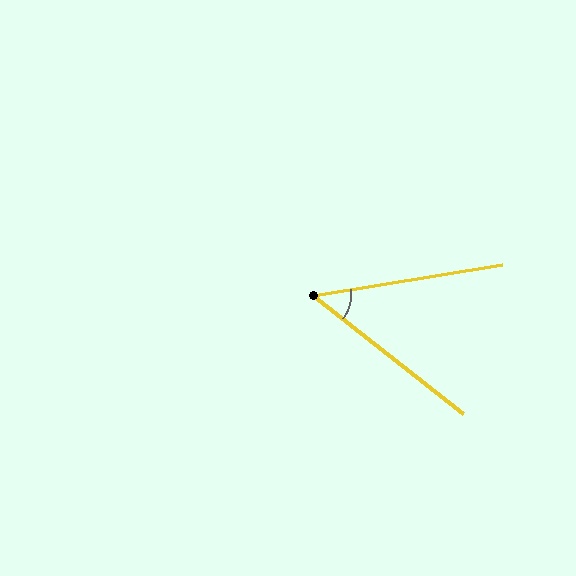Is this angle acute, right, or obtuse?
It is acute.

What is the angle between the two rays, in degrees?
Approximately 48 degrees.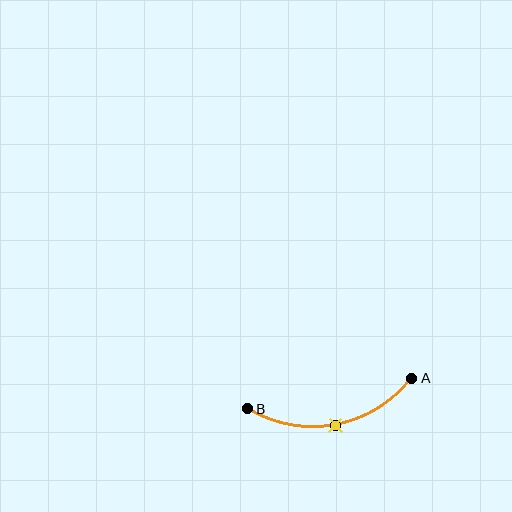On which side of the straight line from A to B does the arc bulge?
The arc bulges below the straight line connecting A and B.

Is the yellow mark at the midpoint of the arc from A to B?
Yes. The yellow mark lies on the arc at equal arc-length from both A and B — it is the arc midpoint.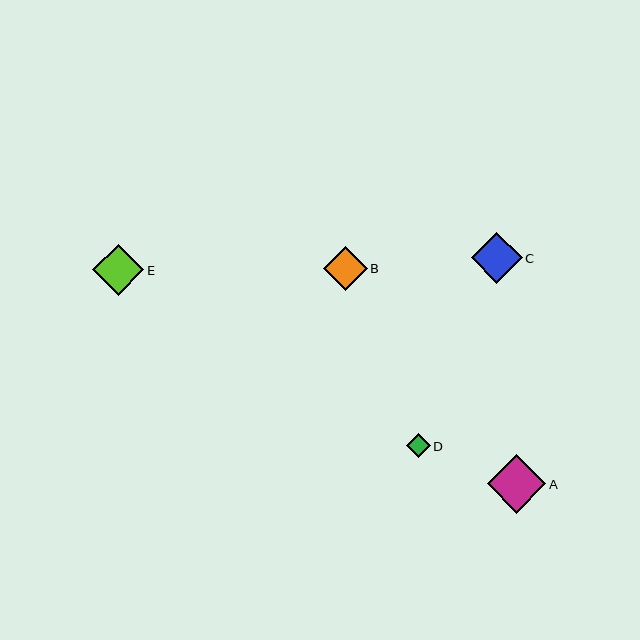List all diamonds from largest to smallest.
From largest to smallest: A, C, E, B, D.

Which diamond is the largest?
Diamond A is the largest with a size of approximately 59 pixels.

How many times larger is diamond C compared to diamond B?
Diamond C is approximately 1.2 times the size of diamond B.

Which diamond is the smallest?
Diamond D is the smallest with a size of approximately 24 pixels.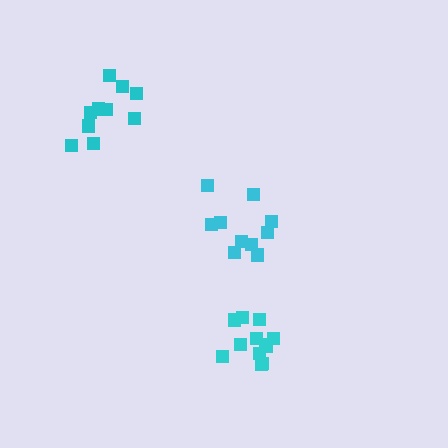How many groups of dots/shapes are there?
There are 3 groups.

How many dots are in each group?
Group 1: 10 dots, Group 2: 12 dots, Group 3: 10 dots (32 total).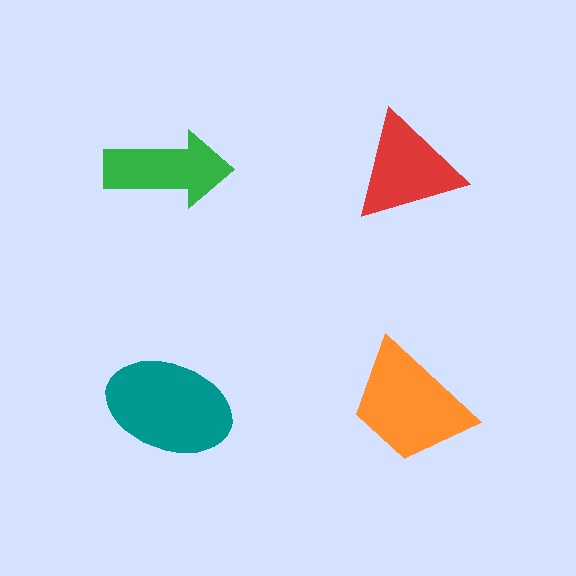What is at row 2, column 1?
A teal ellipse.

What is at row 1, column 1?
A green arrow.